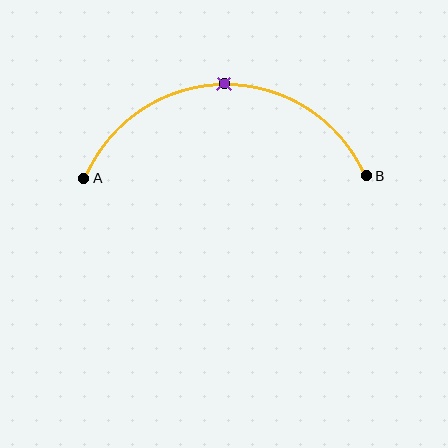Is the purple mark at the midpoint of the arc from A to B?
Yes. The purple mark lies on the arc at equal arc-length from both A and B — it is the arc midpoint.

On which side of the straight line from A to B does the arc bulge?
The arc bulges above the straight line connecting A and B.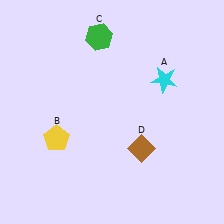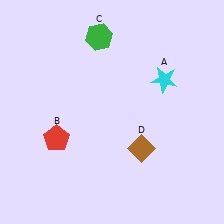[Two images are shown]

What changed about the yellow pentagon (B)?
In Image 1, B is yellow. In Image 2, it changed to red.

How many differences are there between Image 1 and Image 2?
There is 1 difference between the two images.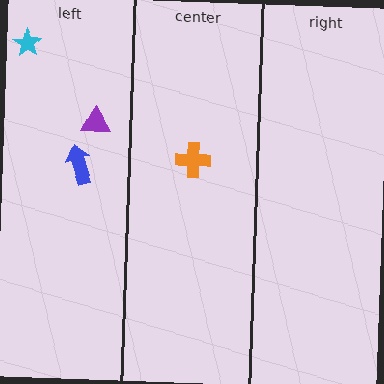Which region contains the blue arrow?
The left region.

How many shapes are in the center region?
1.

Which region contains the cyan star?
The left region.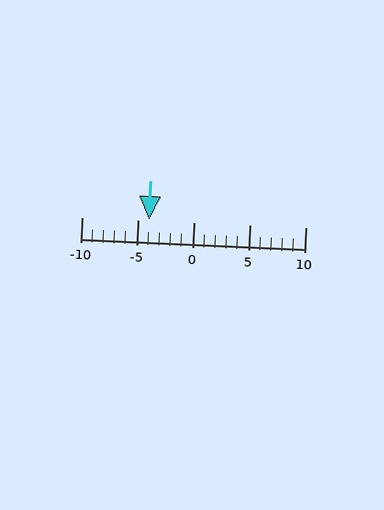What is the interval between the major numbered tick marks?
The major tick marks are spaced 5 units apart.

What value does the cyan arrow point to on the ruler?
The cyan arrow points to approximately -4.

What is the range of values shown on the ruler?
The ruler shows values from -10 to 10.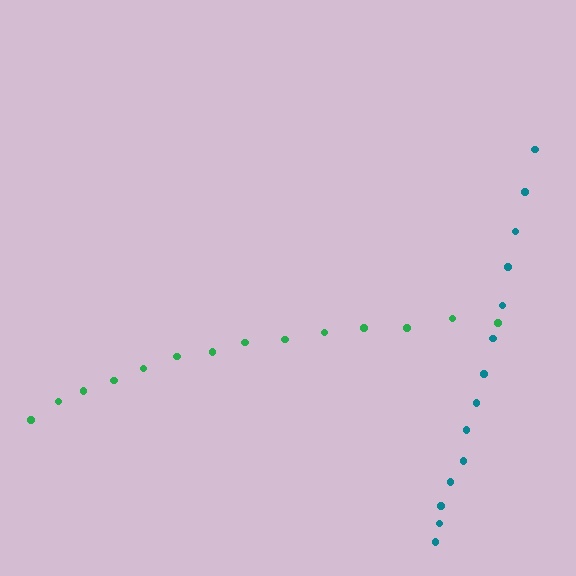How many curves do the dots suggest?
There are 2 distinct paths.